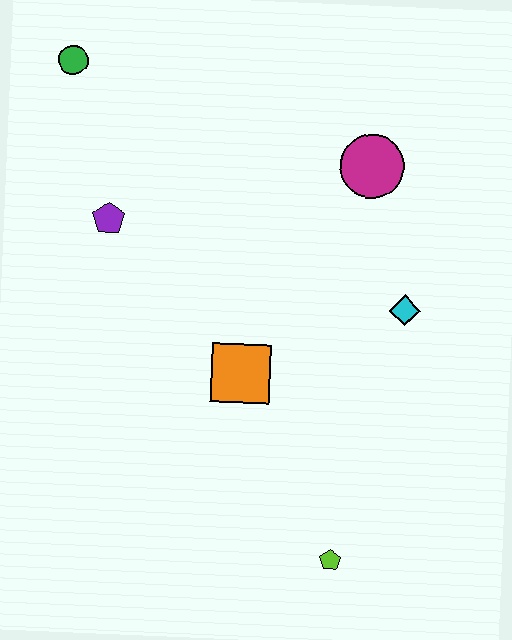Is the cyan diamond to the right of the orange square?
Yes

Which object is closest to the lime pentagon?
The orange square is closest to the lime pentagon.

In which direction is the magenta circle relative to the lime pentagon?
The magenta circle is above the lime pentagon.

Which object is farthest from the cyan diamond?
The green circle is farthest from the cyan diamond.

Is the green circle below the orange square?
No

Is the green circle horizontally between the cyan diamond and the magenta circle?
No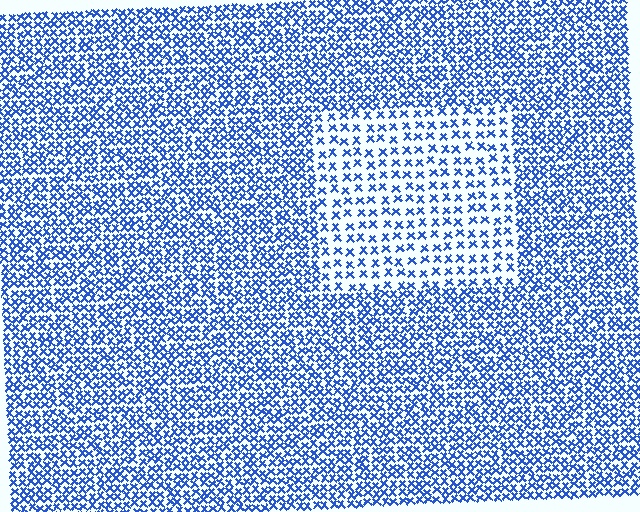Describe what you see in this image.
The image contains small blue elements arranged at two different densities. A rectangle-shaped region is visible where the elements are less densely packed than the surrounding area.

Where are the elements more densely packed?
The elements are more densely packed outside the rectangle boundary.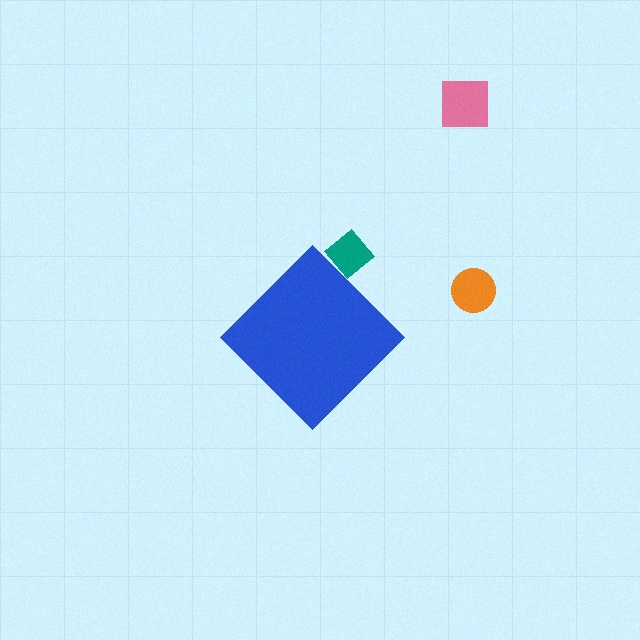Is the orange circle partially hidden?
No, the orange circle is fully visible.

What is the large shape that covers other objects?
A blue diamond.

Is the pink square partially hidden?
No, the pink square is fully visible.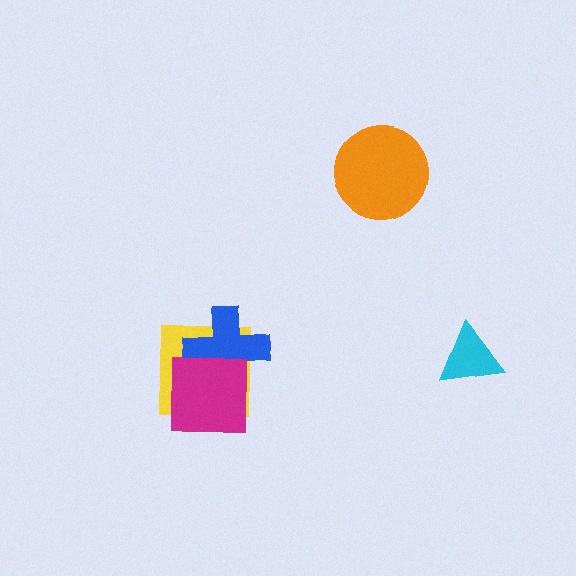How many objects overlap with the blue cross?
2 objects overlap with the blue cross.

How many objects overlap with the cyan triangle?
0 objects overlap with the cyan triangle.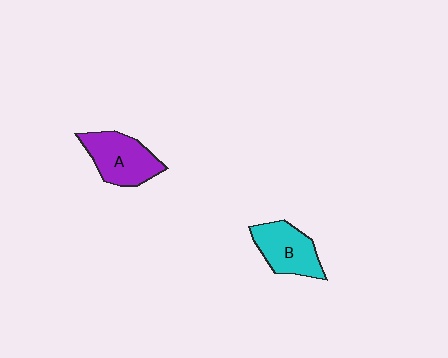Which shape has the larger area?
Shape A (purple).